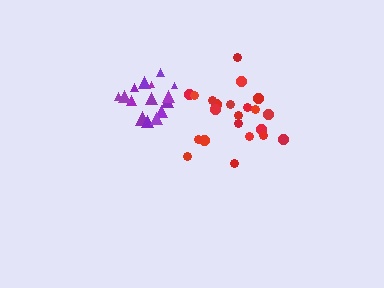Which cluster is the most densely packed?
Purple.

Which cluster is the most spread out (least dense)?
Red.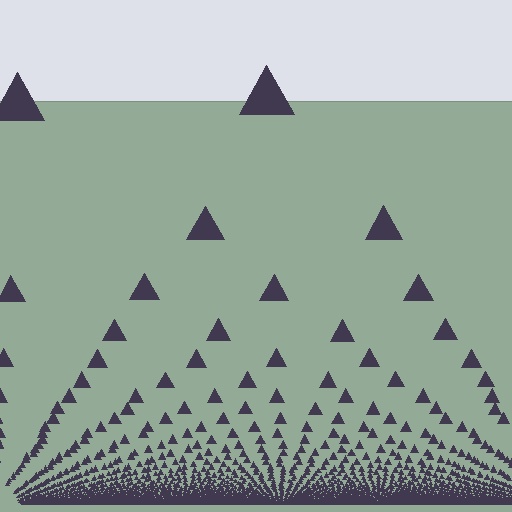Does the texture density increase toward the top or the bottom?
Density increases toward the bottom.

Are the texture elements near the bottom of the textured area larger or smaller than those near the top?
Smaller. The gradient is inverted — elements near the bottom are smaller and denser.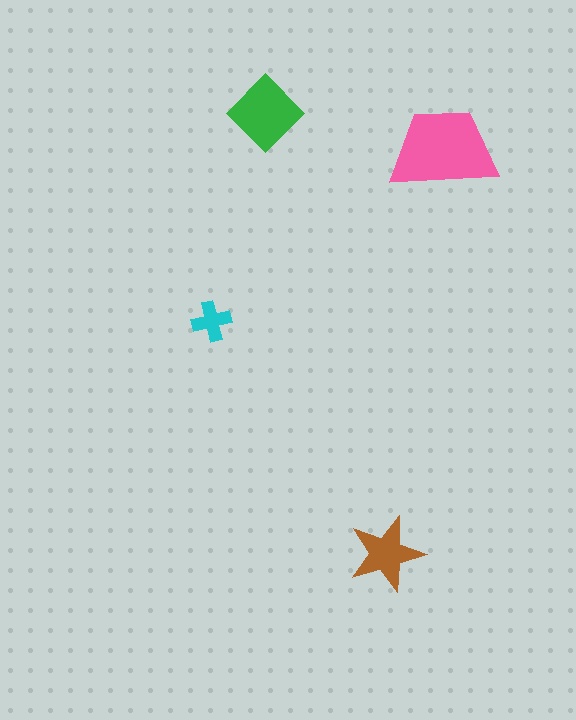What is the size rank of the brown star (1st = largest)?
3rd.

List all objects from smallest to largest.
The cyan cross, the brown star, the green diamond, the pink trapezoid.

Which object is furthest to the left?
The cyan cross is leftmost.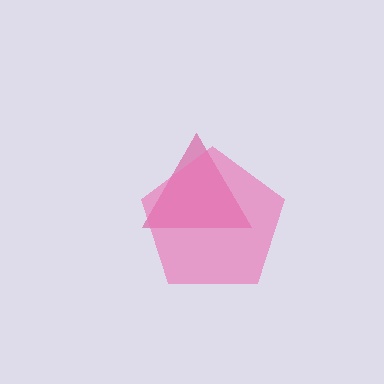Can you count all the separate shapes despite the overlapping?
Yes, there are 2 separate shapes.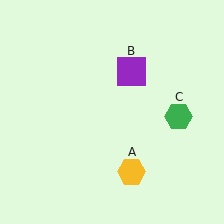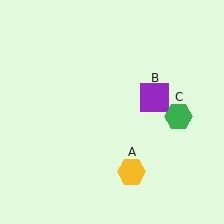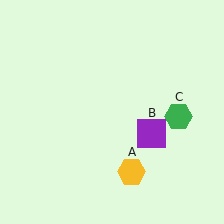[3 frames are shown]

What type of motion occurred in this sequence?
The purple square (object B) rotated clockwise around the center of the scene.